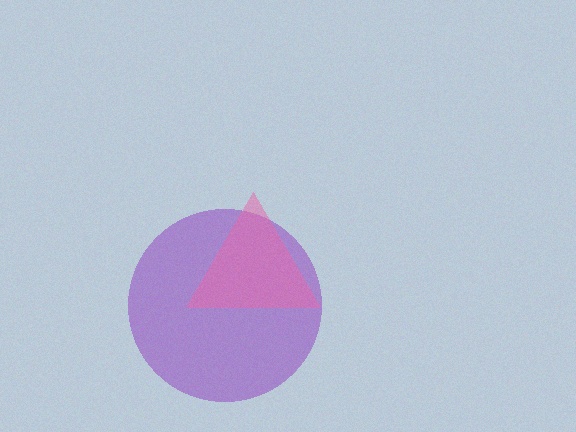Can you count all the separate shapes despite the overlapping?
Yes, there are 2 separate shapes.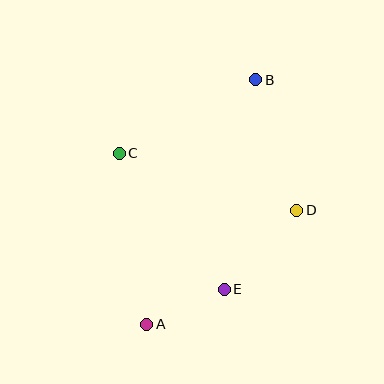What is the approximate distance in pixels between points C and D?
The distance between C and D is approximately 186 pixels.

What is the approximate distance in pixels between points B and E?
The distance between B and E is approximately 212 pixels.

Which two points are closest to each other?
Points A and E are closest to each other.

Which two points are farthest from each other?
Points A and B are farthest from each other.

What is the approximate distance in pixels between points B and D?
The distance between B and D is approximately 137 pixels.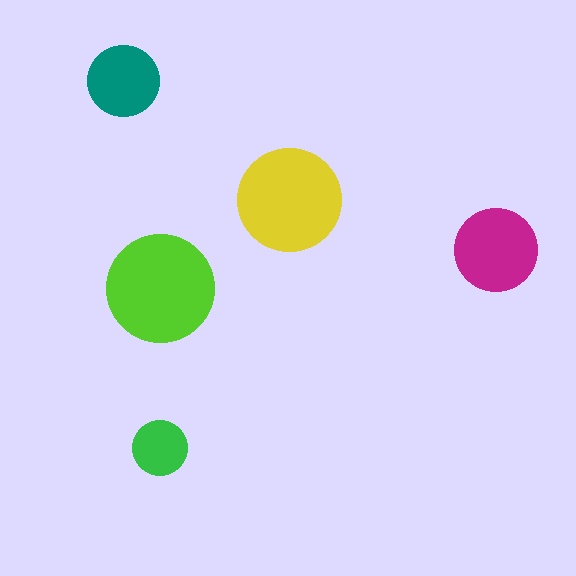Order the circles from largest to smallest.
the lime one, the yellow one, the magenta one, the teal one, the green one.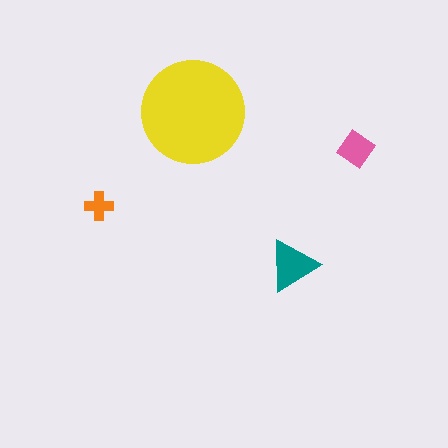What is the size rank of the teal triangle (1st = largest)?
2nd.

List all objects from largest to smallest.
The yellow circle, the teal triangle, the pink diamond, the orange cross.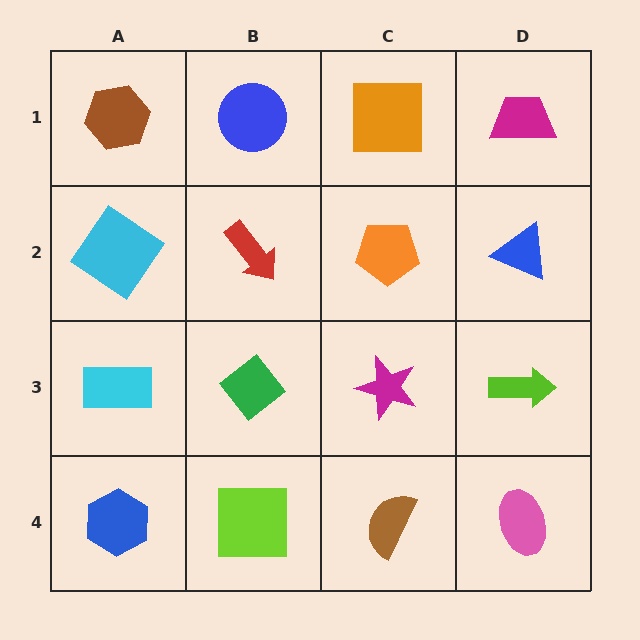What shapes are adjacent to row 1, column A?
A cyan diamond (row 2, column A), a blue circle (row 1, column B).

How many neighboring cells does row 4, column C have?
3.